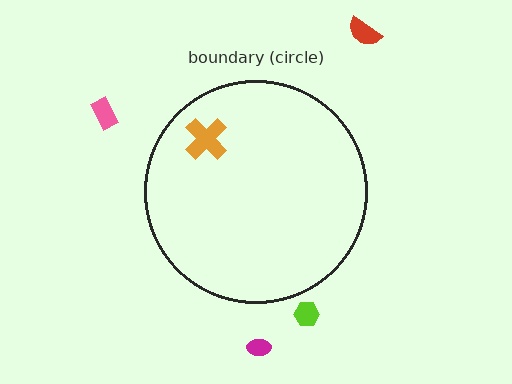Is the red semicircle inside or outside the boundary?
Outside.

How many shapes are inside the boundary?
1 inside, 4 outside.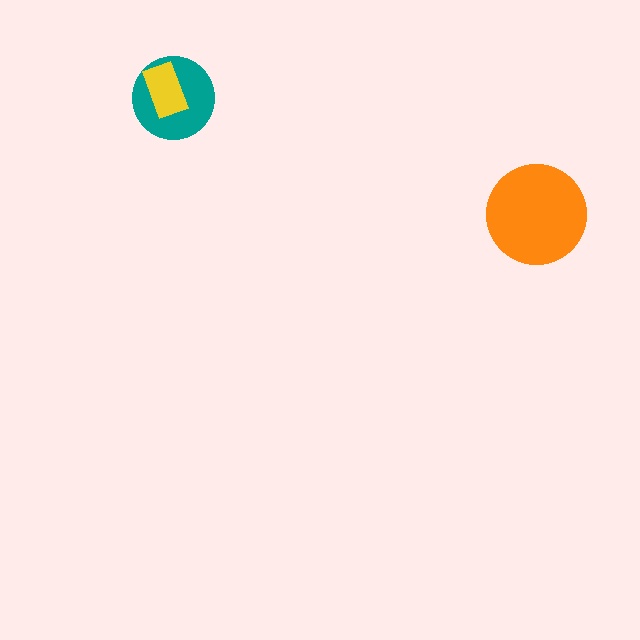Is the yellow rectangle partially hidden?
No, no other shape covers it.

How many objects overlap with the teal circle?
1 object overlaps with the teal circle.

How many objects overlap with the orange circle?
0 objects overlap with the orange circle.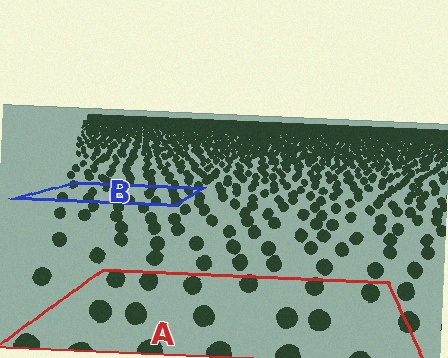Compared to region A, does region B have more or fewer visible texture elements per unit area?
Region B has more texture elements per unit area — they are packed more densely because it is farther away.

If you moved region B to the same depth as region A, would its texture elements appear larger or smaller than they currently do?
They would appear larger. At a closer depth, the same texture elements are projected at a bigger on-screen size.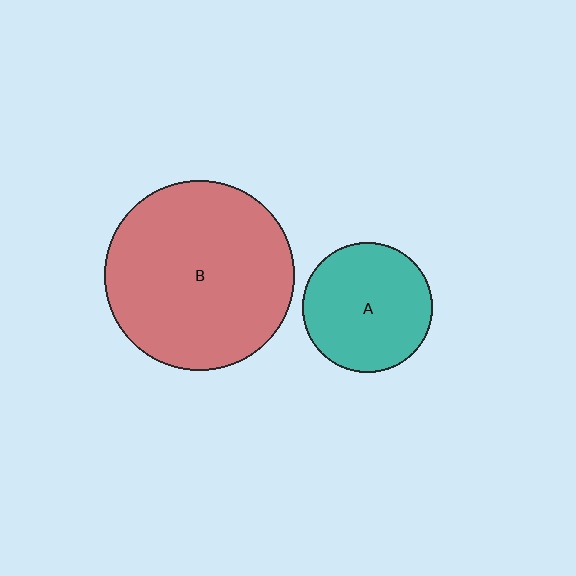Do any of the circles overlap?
No, none of the circles overlap.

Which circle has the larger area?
Circle B (red).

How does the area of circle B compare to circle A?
Approximately 2.1 times.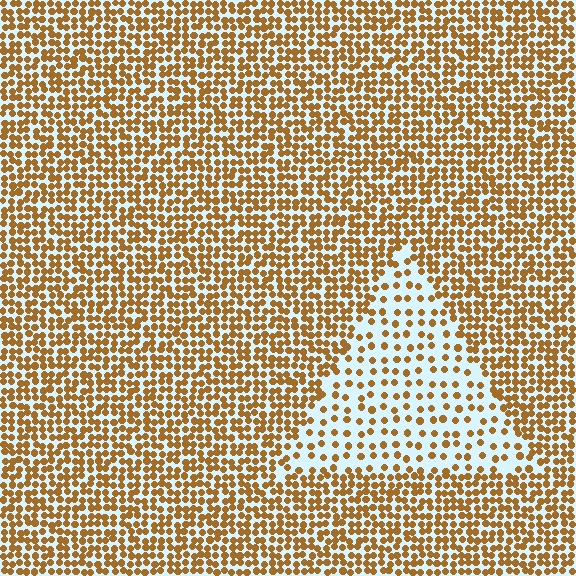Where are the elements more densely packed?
The elements are more densely packed outside the triangle boundary.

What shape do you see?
I see a triangle.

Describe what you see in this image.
The image contains small brown elements arranged at two different densities. A triangle-shaped region is visible where the elements are less densely packed than the surrounding area.